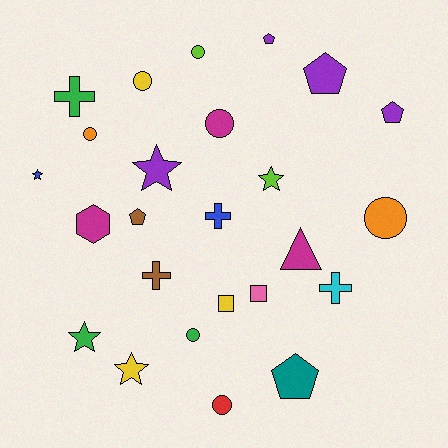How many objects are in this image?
There are 25 objects.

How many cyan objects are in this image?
There is 1 cyan object.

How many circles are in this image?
There are 7 circles.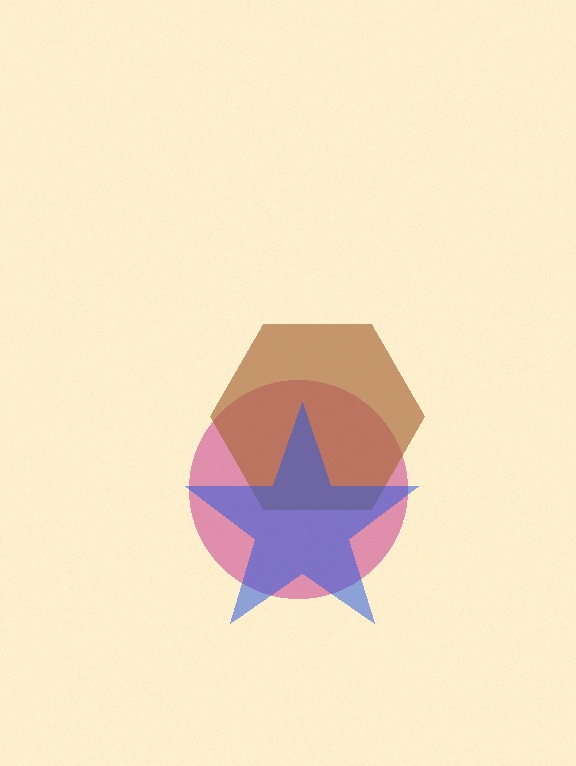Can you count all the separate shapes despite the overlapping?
Yes, there are 3 separate shapes.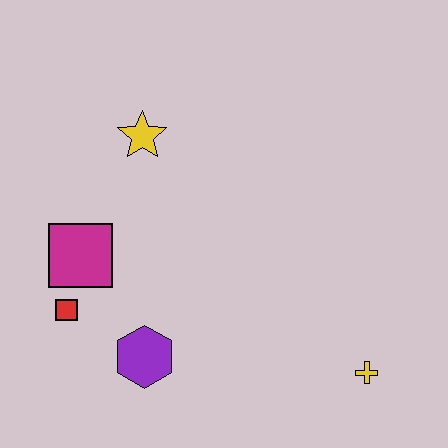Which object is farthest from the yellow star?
The yellow cross is farthest from the yellow star.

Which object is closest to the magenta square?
The red square is closest to the magenta square.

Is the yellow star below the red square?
No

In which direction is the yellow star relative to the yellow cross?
The yellow star is above the yellow cross.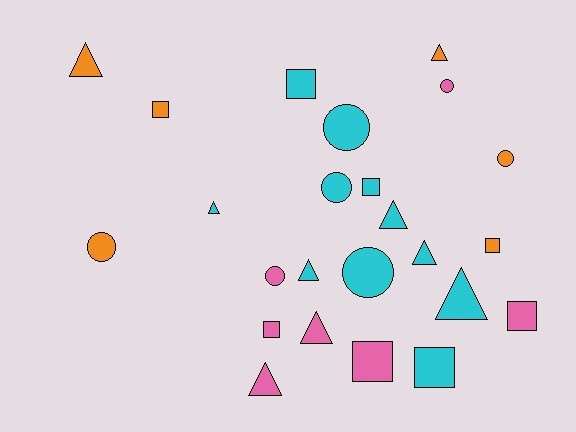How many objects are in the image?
There are 24 objects.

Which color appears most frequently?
Cyan, with 11 objects.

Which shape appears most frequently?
Triangle, with 9 objects.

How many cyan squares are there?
There are 3 cyan squares.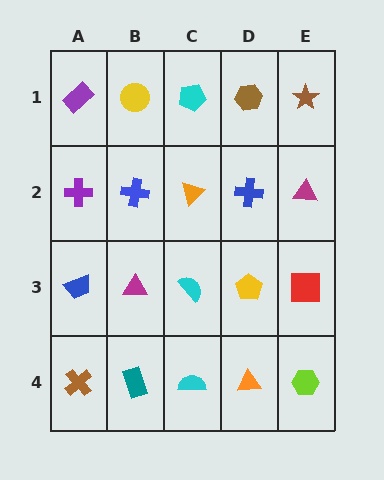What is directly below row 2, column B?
A magenta triangle.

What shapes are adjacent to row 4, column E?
A red square (row 3, column E), an orange triangle (row 4, column D).